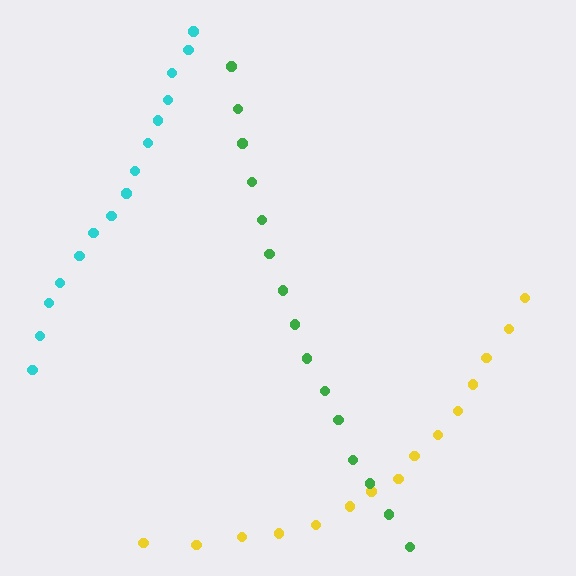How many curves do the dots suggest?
There are 3 distinct paths.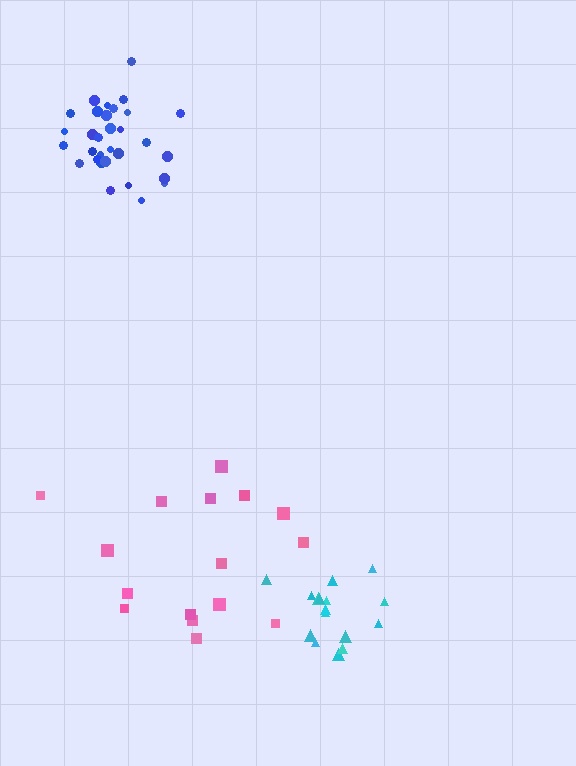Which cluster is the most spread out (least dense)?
Pink.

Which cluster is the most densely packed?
Blue.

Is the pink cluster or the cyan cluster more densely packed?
Cyan.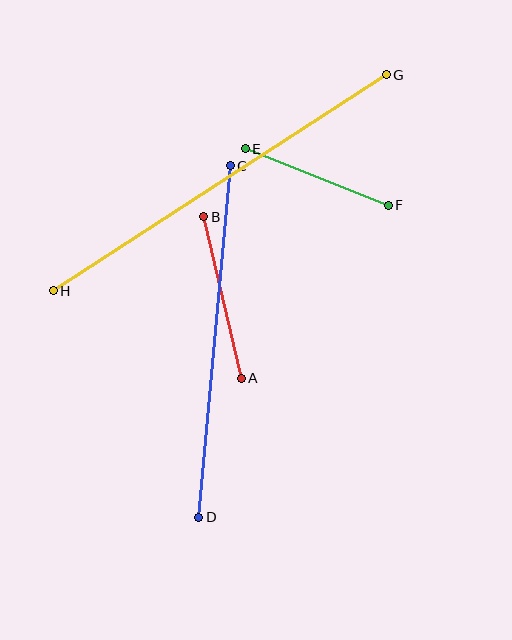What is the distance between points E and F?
The distance is approximately 154 pixels.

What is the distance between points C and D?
The distance is approximately 353 pixels.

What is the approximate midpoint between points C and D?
The midpoint is at approximately (214, 341) pixels.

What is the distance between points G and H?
The distance is approximately 397 pixels.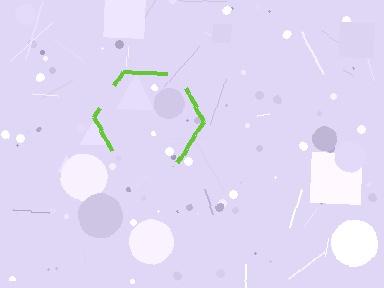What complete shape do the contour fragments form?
The contour fragments form a hexagon.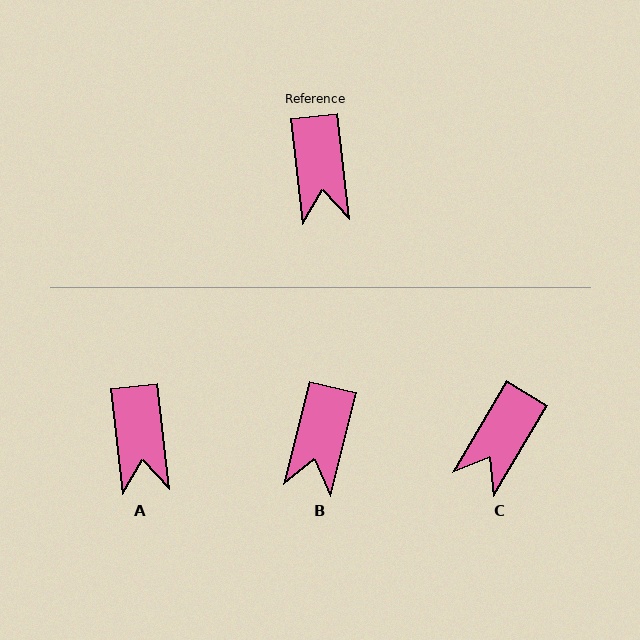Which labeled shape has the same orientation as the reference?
A.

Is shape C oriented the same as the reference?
No, it is off by about 37 degrees.